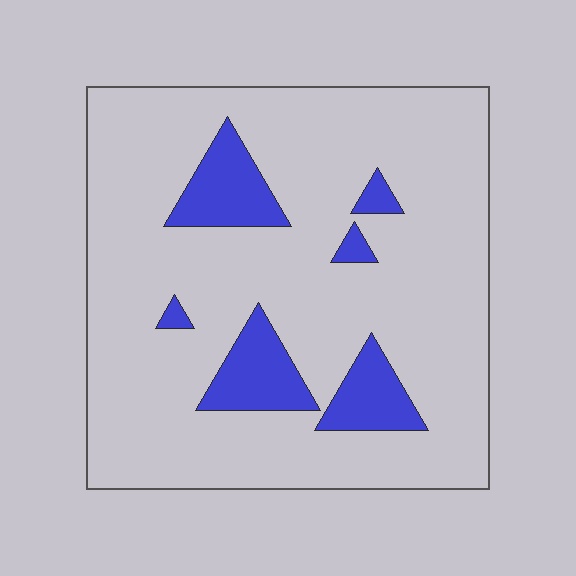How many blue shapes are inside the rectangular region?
6.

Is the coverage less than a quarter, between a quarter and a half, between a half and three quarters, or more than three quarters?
Less than a quarter.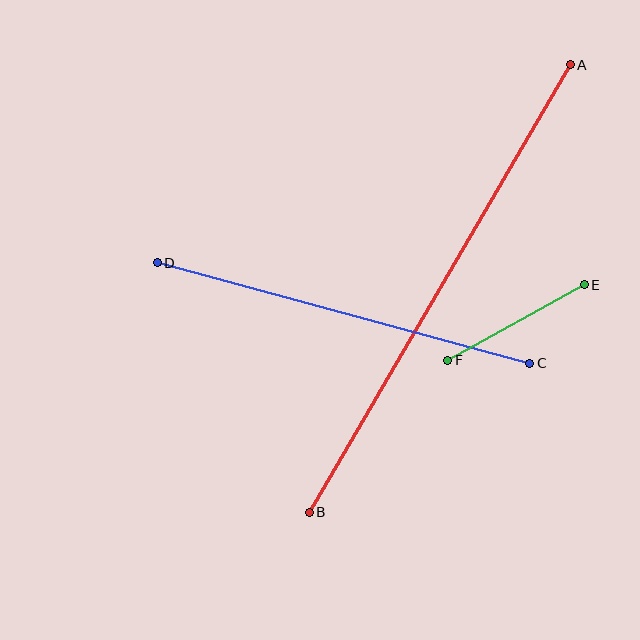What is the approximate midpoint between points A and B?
The midpoint is at approximately (440, 289) pixels.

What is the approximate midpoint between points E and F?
The midpoint is at approximately (516, 322) pixels.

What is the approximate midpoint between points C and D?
The midpoint is at approximately (344, 313) pixels.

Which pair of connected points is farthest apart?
Points A and B are farthest apart.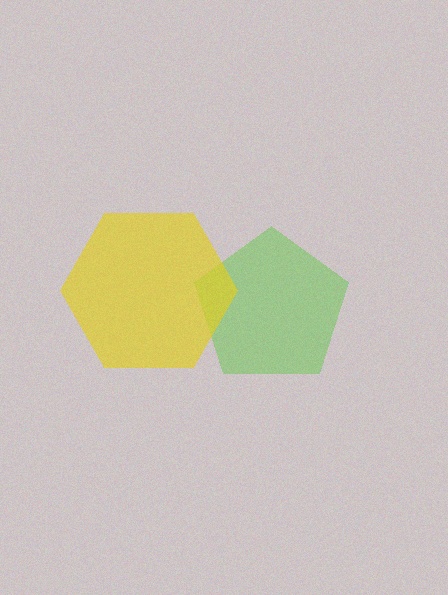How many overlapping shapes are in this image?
There are 2 overlapping shapes in the image.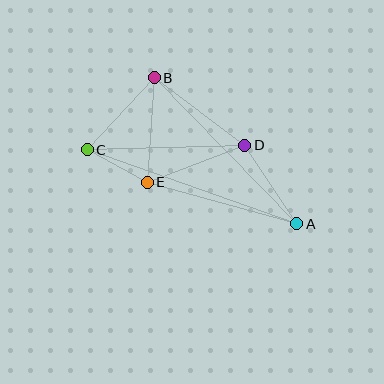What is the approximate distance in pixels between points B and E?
The distance between B and E is approximately 104 pixels.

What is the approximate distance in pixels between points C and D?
The distance between C and D is approximately 157 pixels.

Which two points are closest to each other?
Points C and E are closest to each other.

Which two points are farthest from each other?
Points A and C are farthest from each other.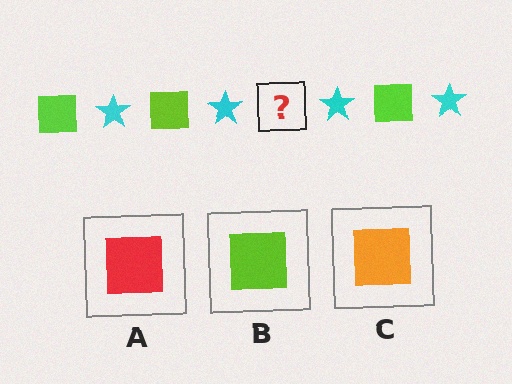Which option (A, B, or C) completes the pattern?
B.